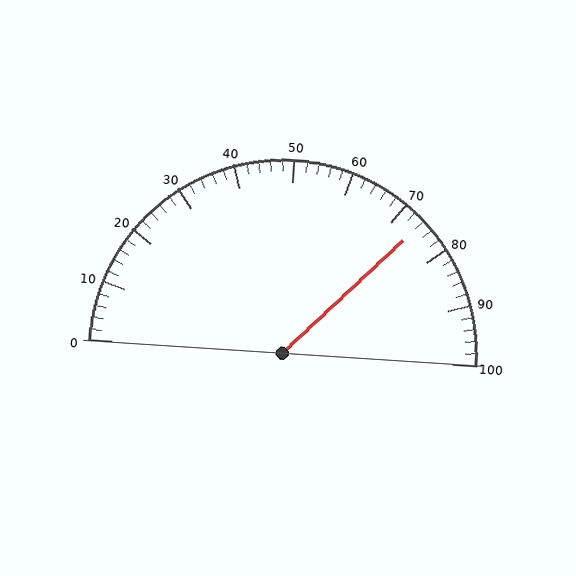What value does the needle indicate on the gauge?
The needle indicates approximately 74.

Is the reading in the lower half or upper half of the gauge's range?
The reading is in the upper half of the range (0 to 100).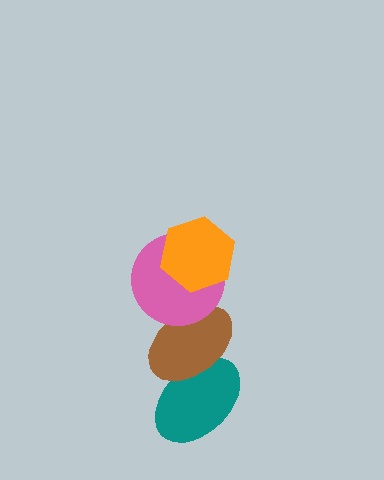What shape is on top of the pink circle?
The orange hexagon is on top of the pink circle.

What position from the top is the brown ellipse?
The brown ellipse is 3rd from the top.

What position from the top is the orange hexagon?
The orange hexagon is 1st from the top.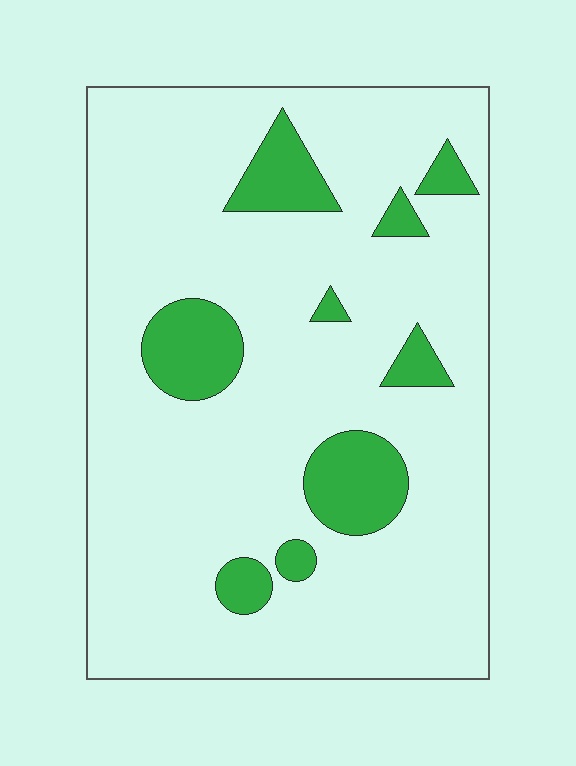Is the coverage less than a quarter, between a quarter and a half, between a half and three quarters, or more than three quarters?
Less than a quarter.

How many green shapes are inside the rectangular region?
9.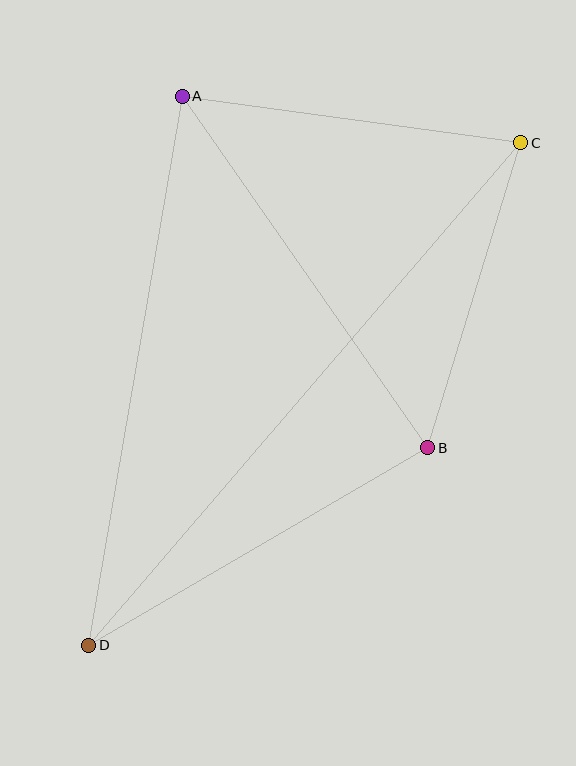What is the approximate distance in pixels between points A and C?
The distance between A and C is approximately 342 pixels.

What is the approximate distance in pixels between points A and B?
The distance between A and B is approximately 429 pixels.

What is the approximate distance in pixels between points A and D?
The distance between A and D is approximately 557 pixels.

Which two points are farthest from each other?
Points C and D are farthest from each other.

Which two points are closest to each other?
Points B and C are closest to each other.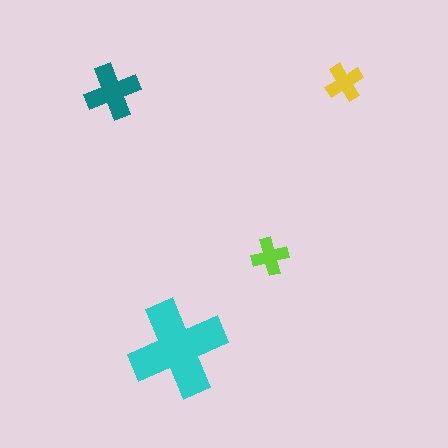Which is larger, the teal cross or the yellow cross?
The teal one.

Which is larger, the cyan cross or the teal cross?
The cyan one.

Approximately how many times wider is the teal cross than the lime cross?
About 1.5 times wider.